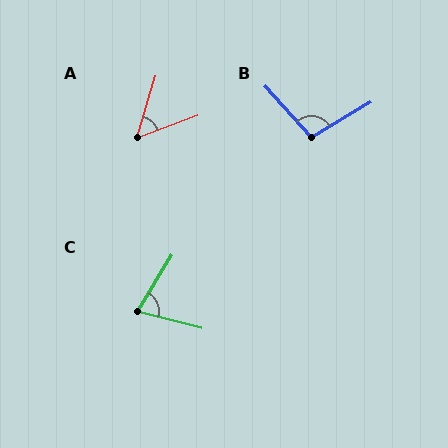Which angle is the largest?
B, at approximately 101 degrees.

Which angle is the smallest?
A, at approximately 53 degrees.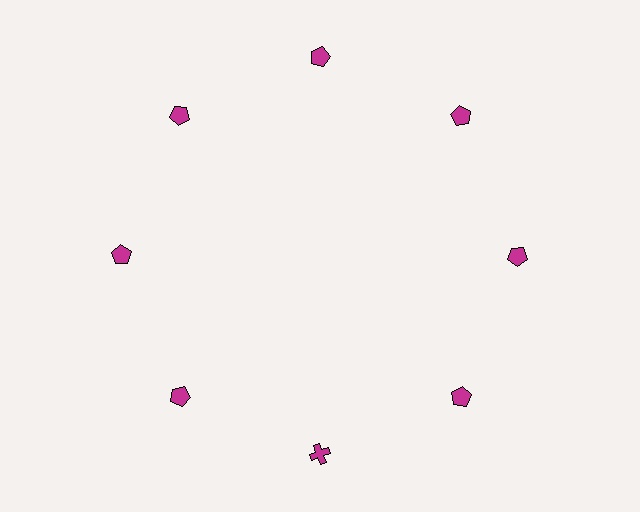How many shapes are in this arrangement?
There are 8 shapes arranged in a ring pattern.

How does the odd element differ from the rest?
It has a different shape: cross instead of pentagon.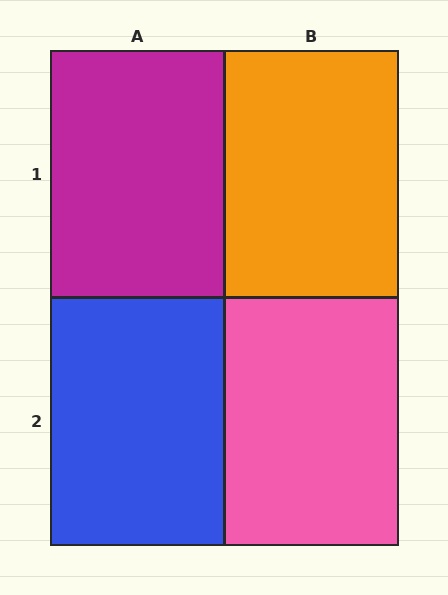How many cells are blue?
1 cell is blue.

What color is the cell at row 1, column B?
Orange.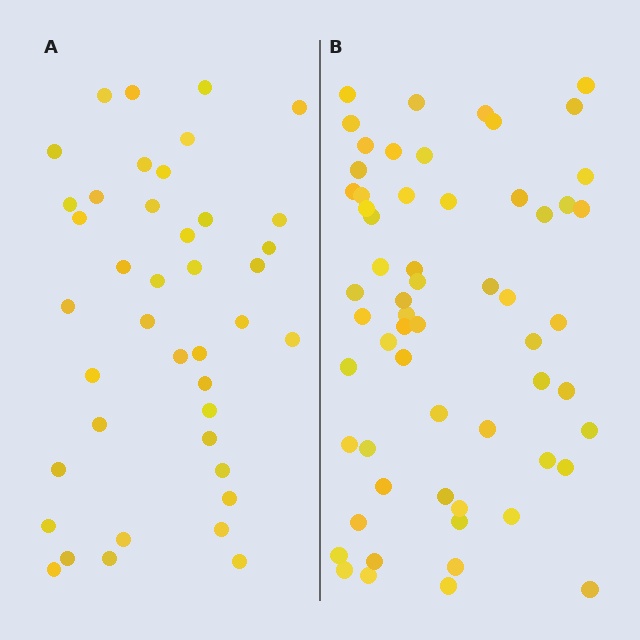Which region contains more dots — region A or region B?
Region B (the right region) has more dots.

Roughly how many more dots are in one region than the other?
Region B has approximately 20 more dots than region A.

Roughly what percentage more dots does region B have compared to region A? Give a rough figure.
About 45% more.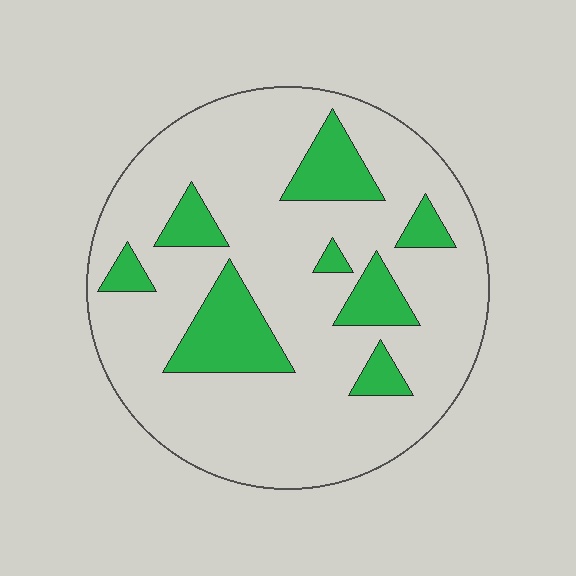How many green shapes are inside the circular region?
8.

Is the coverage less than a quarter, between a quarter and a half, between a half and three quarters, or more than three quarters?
Less than a quarter.